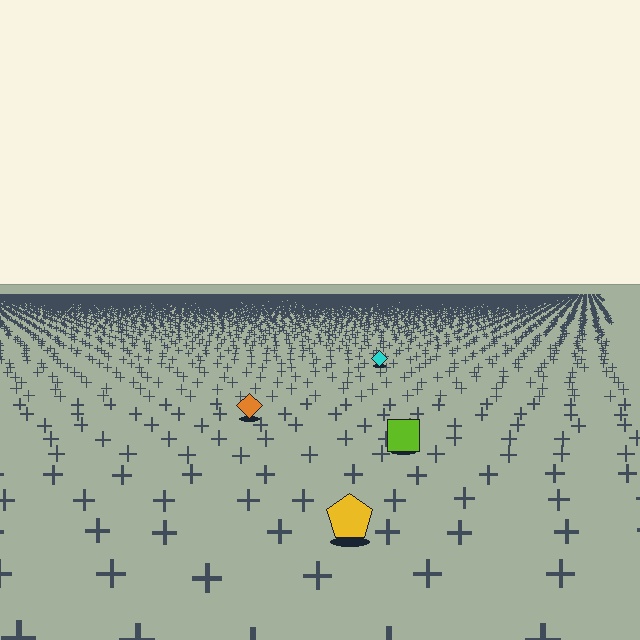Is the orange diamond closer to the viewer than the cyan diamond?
Yes. The orange diamond is closer — you can tell from the texture gradient: the ground texture is coarser near it.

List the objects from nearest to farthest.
From nearest to farthest: the yellow pentagon, the lime square, the orange diamond, the cyan diamond.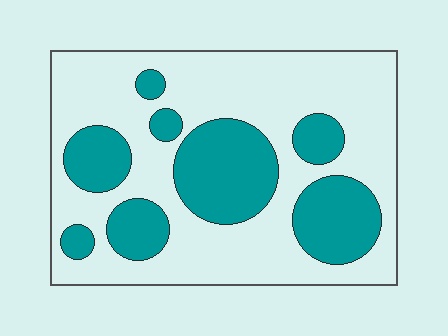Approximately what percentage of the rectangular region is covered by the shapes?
Approximately 35%.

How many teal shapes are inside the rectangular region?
8.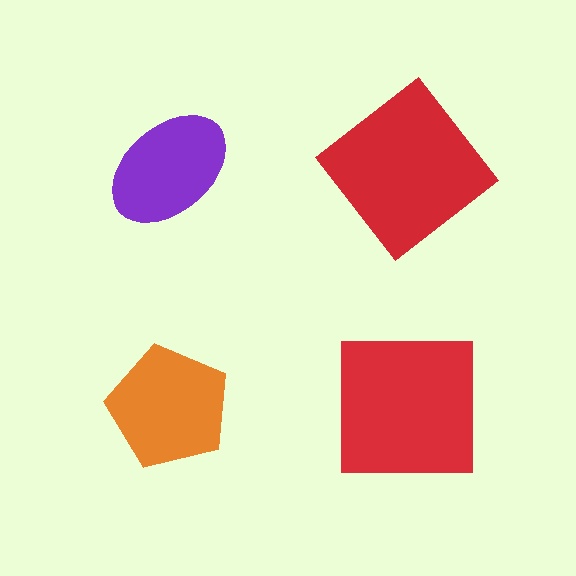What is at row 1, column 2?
A red diamond.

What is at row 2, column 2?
A red square.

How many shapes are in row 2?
2 shapes.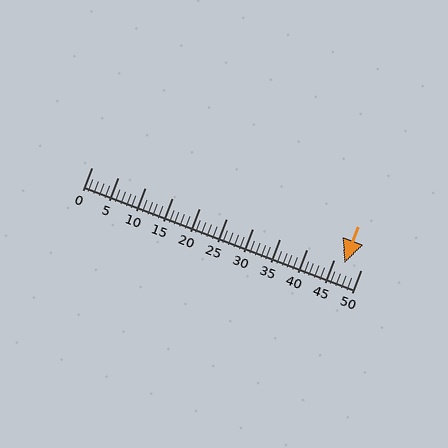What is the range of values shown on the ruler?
The ruler shows values from 0 to 50.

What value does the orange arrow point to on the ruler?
The orange arrow points to approximately 47.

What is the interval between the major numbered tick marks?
The major tick marks are spaced 5 units apart.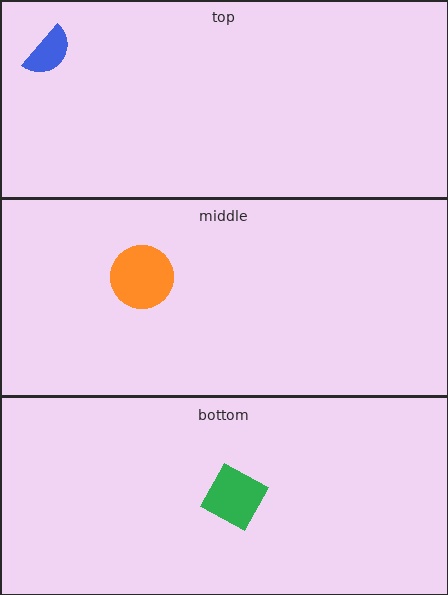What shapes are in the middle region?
The orange circle.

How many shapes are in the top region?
1.